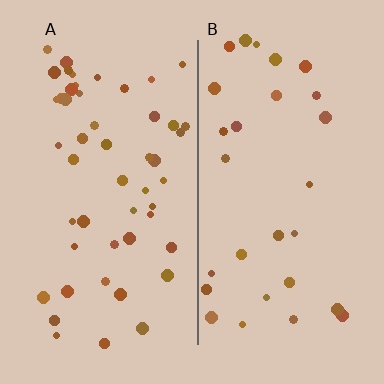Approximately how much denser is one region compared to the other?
Approximately 1.8× — region A over region B.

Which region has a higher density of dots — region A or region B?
A (the left).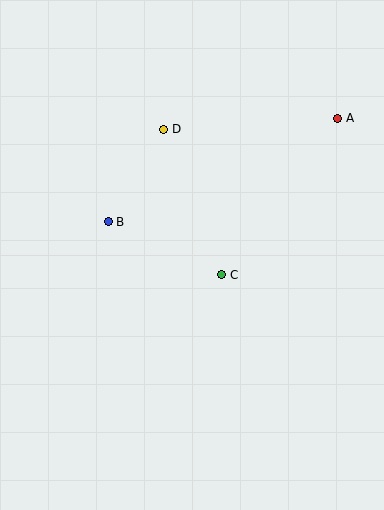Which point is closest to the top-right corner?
Point A is closest to the top-right corner.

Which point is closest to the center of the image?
Point C at (222, 275) is closest to the center.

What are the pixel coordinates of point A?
Point A is at (338, 118).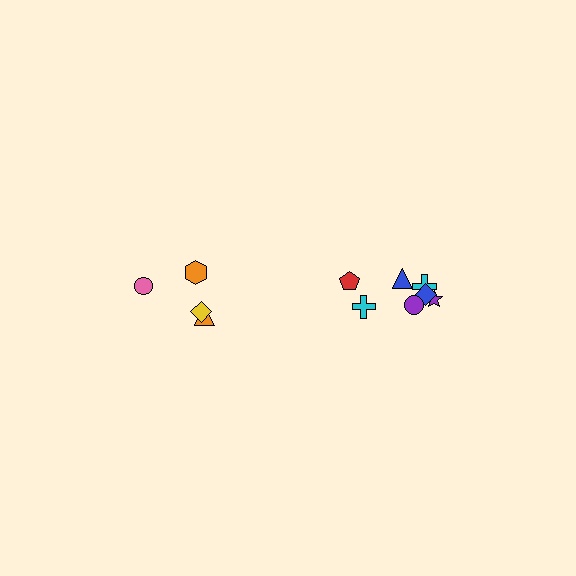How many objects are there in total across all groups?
There are 11 objects.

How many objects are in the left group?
There are 4 objects.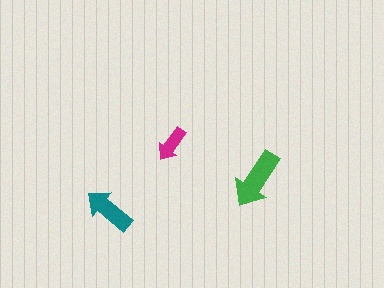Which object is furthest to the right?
The green arrow is rightmost.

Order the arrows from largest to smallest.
the green one, the teal one, the magenta one.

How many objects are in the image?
There are 3 objects in the image.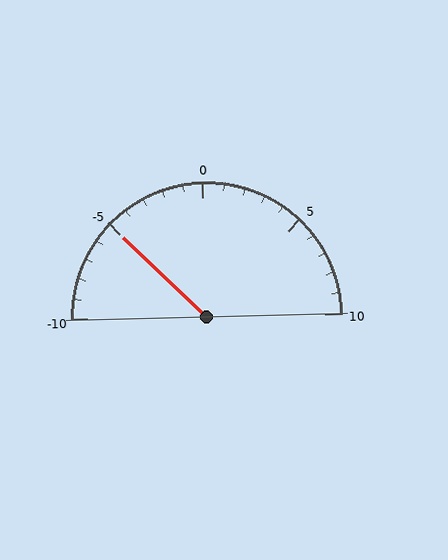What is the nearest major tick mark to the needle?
The nearest major tick mark is -5.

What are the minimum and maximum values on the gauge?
The gauge ranges from -10 to 10.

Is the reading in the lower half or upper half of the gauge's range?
The reading is in the lower half of the range (-10 to 10).